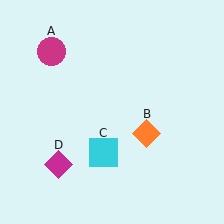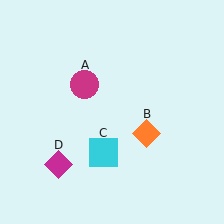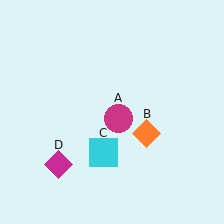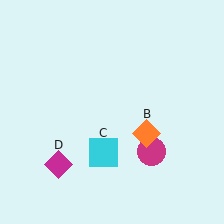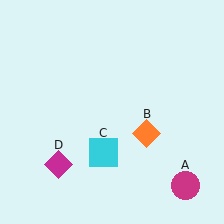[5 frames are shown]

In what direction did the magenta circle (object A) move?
The magenta circle (object A) moved down and to the right.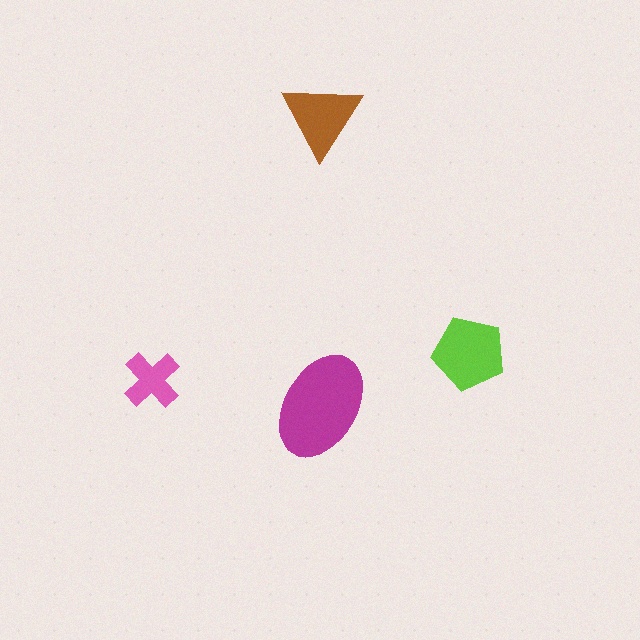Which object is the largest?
The magenta ellipse.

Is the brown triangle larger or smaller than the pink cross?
Larger.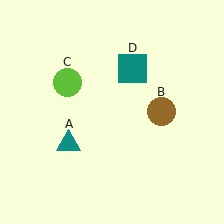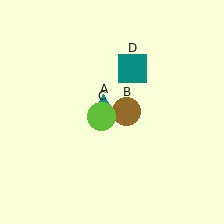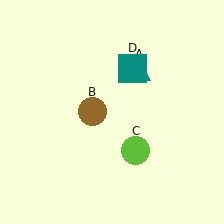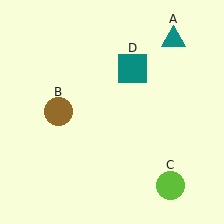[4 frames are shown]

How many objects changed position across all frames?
3 objects changed position: teal triangle (object A), brown circle (object B), lime circle (object C).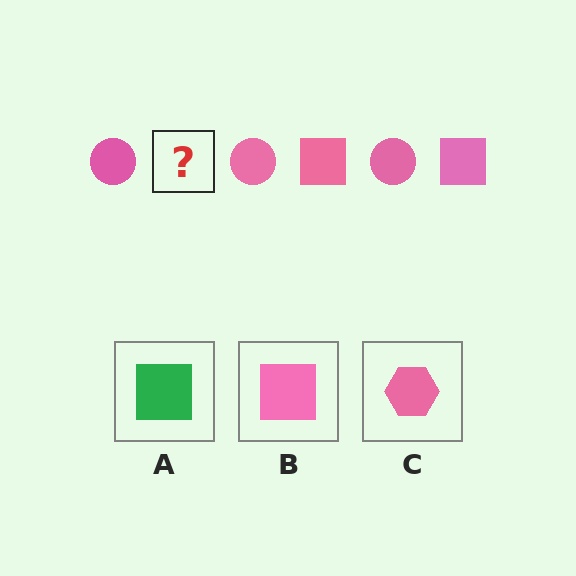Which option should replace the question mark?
Option B.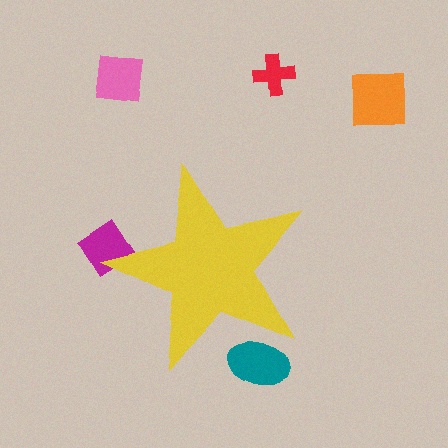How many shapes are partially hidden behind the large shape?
2 shapes are partially hidden.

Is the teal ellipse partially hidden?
Yes, the teal ellipse is partially hidden behind the yellow star.